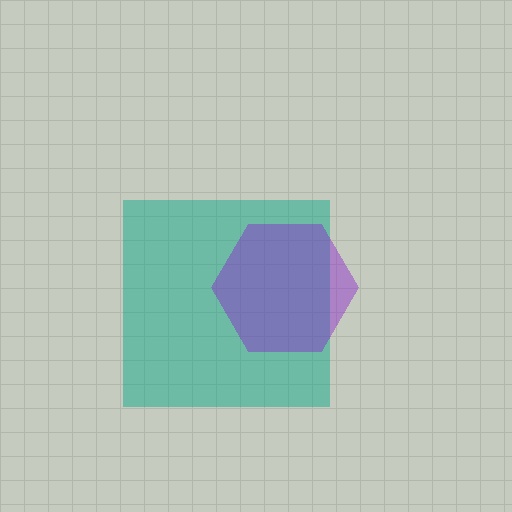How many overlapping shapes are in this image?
There are 2 overlapping shapes in the image.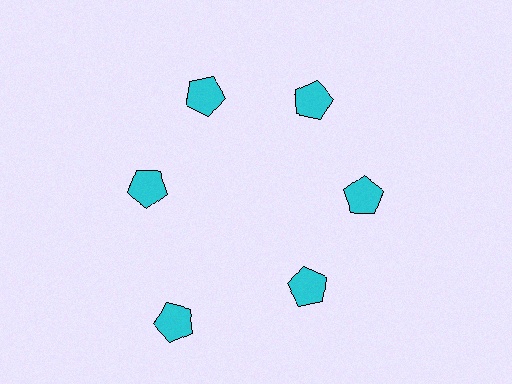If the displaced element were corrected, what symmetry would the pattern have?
It would have 6-fold rotational symmetry — the pattern would map onto itself every 60 degrees.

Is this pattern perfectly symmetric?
No. The 6 cyan pentagons are arranged in a ring, but one element near the 7 o'clock position is pushed outward from the center, breaking the 6-fold rotational symmetry.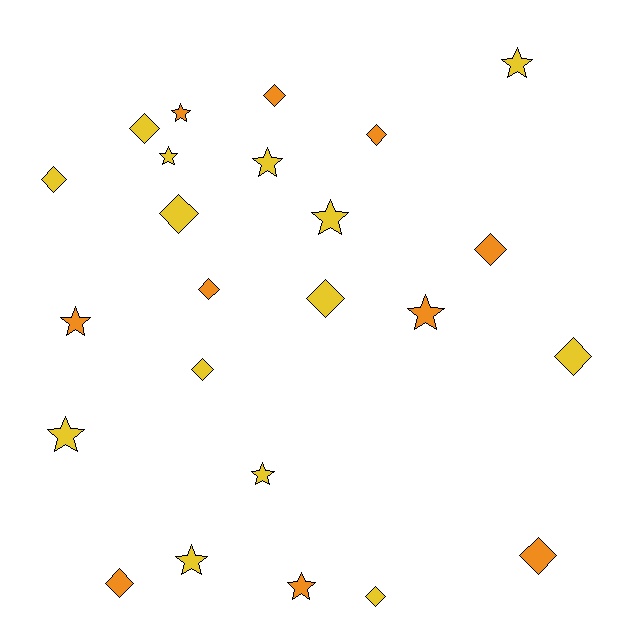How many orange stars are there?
There are 4 orange stars.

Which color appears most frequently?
Yellow, with 14 objects.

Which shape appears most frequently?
Diamond, with 13 objects.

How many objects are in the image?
There are 24 objects.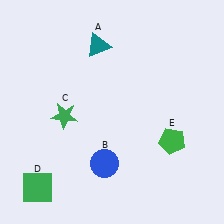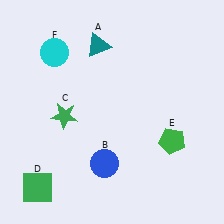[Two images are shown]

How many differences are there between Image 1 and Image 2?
There is 1 difference between the two images.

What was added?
A cyan circle (F) was added in Image 2.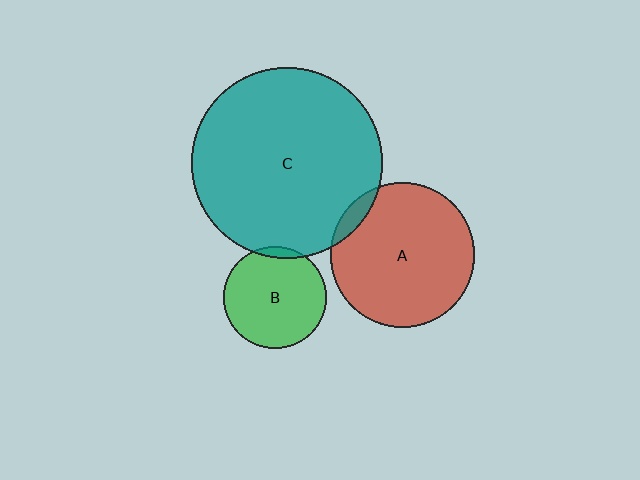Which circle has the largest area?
Circle C (teal).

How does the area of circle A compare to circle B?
Approximately 2.0 times.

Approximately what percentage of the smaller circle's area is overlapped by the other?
Approximately 5%.